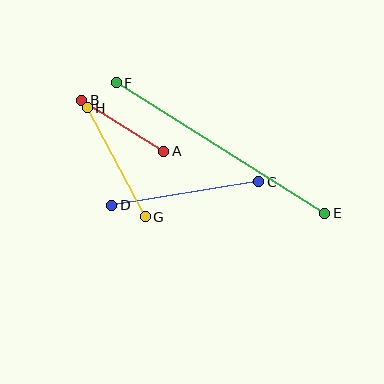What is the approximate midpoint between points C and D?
The midpoint is at approximately (185, 193) pixels.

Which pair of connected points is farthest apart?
Points E and F are farthest apart.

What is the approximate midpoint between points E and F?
The midpoint is at approximately (221, 148) pixels.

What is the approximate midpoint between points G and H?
The midpoint is at approximately (116, 162) pixels.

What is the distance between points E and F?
The distance is approximately 246 pixels.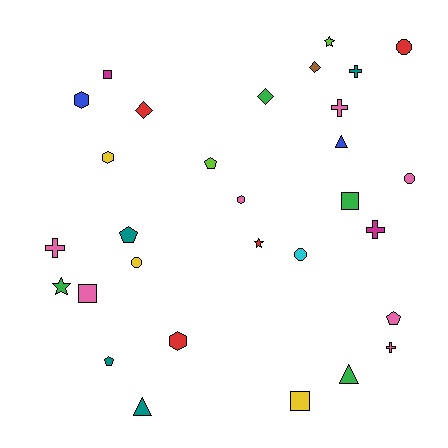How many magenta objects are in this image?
There are 2 magenta objects.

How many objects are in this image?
There are 30 objects.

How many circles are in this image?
There are 4 circles.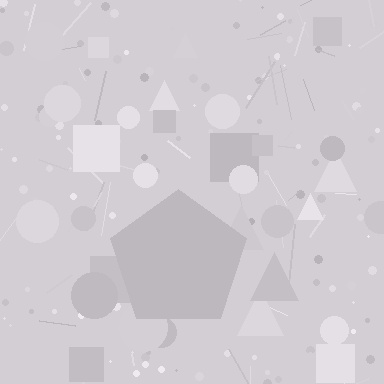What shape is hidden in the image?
A pentagon is hidden in the image.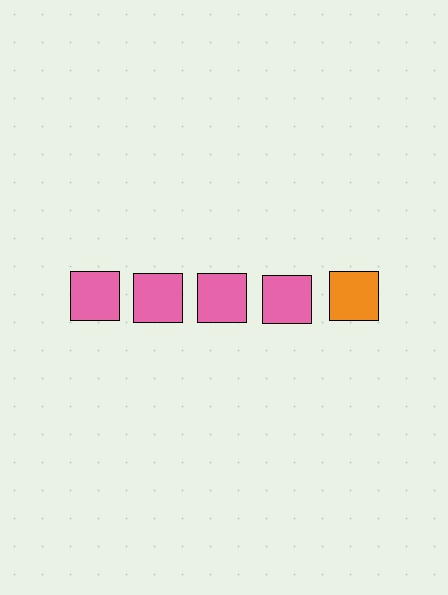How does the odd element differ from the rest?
It has a different color: orange instead of pink.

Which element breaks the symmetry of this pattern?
The orange square in the top row, rightmost column breaks the symmetry. All other shapes are pink squares.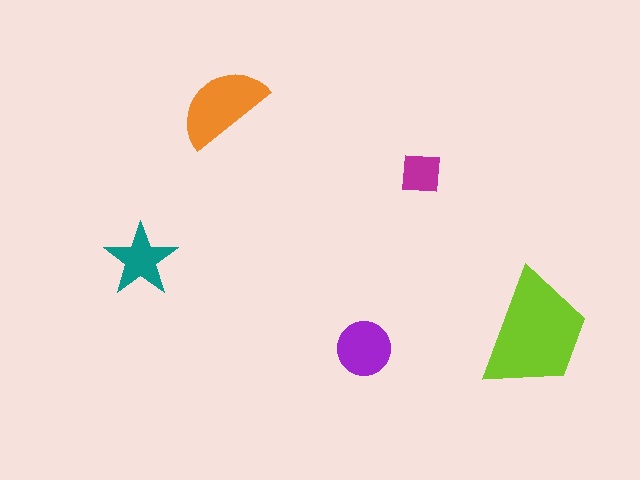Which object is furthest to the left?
The teal star is leftmost.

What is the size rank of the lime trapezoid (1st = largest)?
1st.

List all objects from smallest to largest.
The magenta square, the teal star, the purple circle, the orange semicircle, the lime trapezoid.